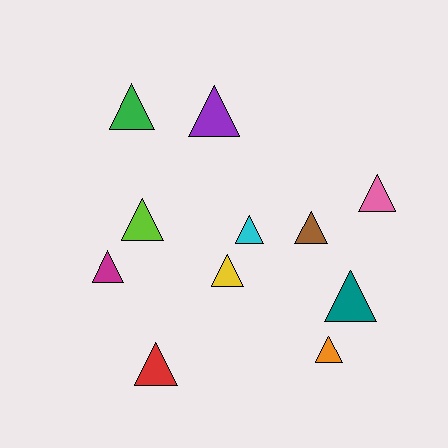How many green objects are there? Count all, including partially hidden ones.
There is 1 green object.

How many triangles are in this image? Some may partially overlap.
There are 11 triangles.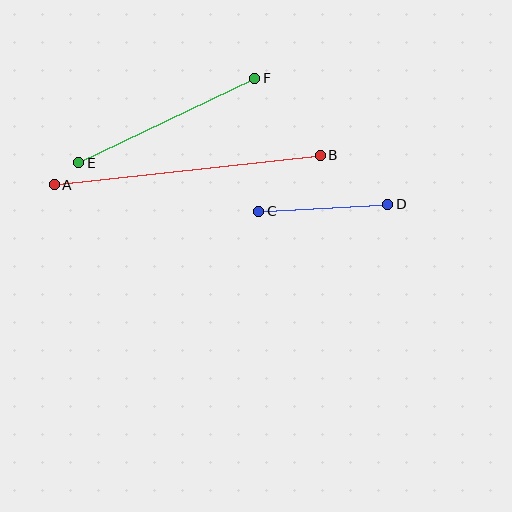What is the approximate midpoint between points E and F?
The midpoint is at approximately (167, 121) pixels.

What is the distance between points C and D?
The distance is approximately 129 pixels.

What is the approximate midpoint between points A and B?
The midpoint is at approximately (187, 170) pixels.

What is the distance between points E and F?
The distance is approximately 195 pixels.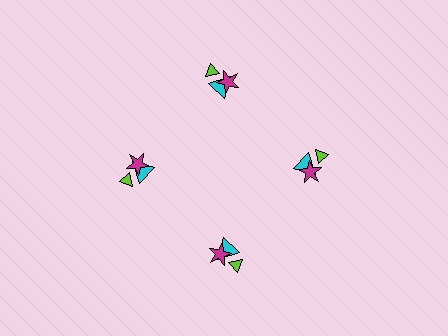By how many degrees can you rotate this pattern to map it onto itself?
The pattern maps onto itself every 90 degrees of rotation.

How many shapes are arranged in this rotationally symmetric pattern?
There are 12 shapes, arranged in 4 groups of 3.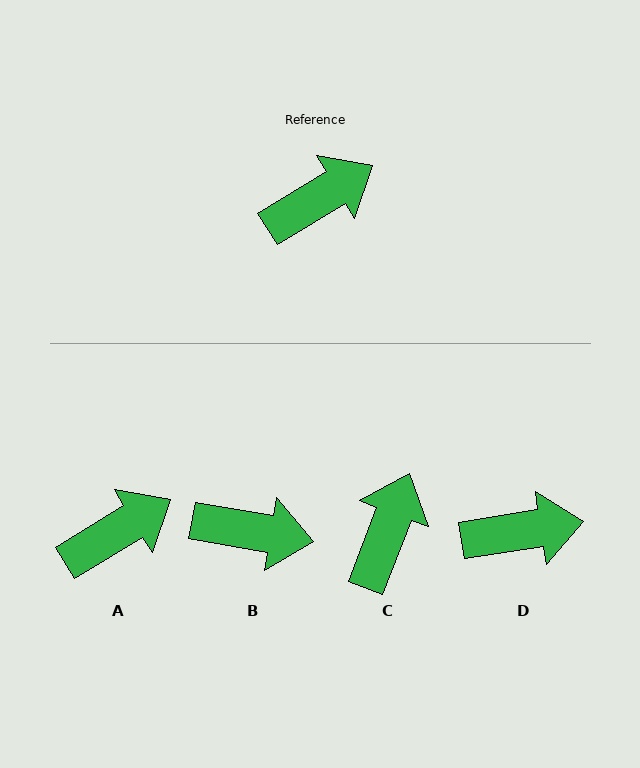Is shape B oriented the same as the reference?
No, it is off by about 41 degrees.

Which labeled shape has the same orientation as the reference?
A.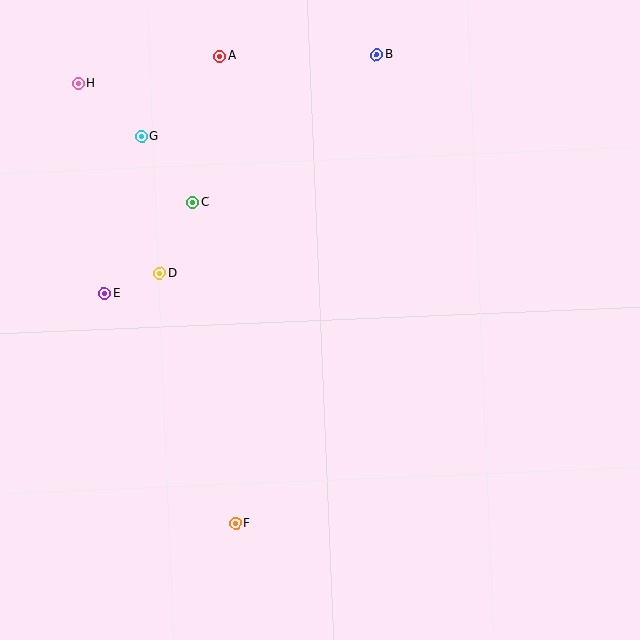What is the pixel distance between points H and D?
The distance between H and D is 206 pixels.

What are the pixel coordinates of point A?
Point A is at (220, 56).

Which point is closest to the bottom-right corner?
Point F is closest to the bottom-right corner.